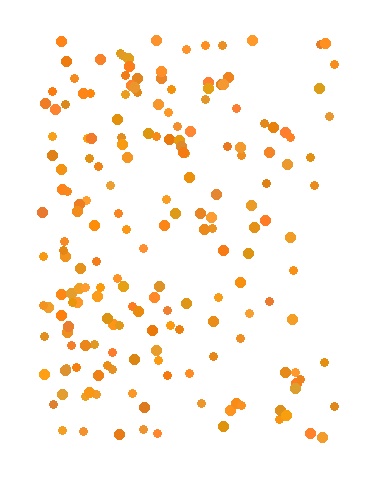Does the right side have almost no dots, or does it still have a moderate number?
Still a moderate number, just noticeably fewer than the left.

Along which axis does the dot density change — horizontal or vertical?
Horizontal.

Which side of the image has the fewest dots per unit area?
The right.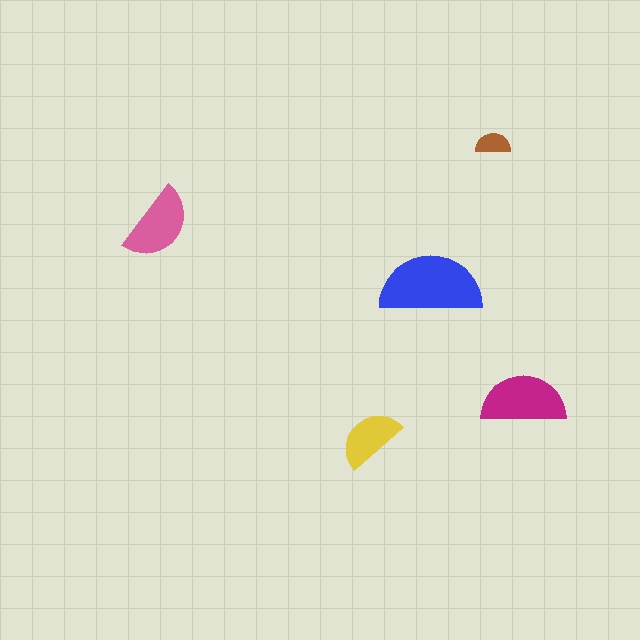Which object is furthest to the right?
The magenta semicircle is rightmost.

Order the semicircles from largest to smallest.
the blue one, the magenta one, the pink one, the yellow one, the brown one.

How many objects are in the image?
There are 5 objects in the image.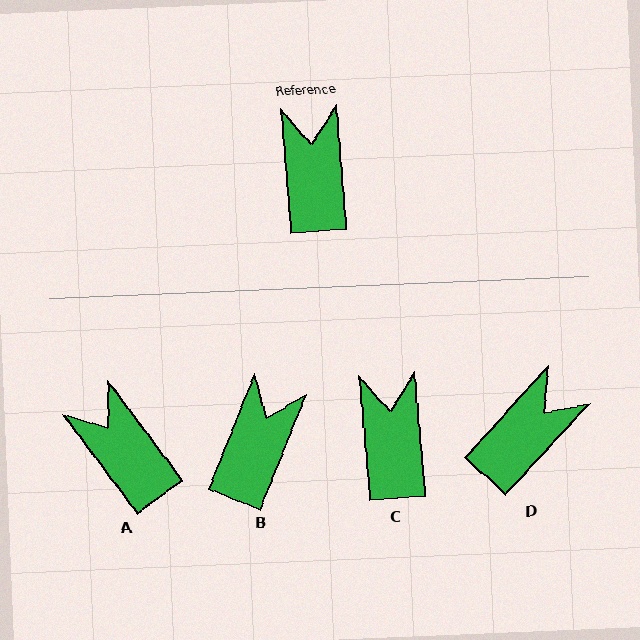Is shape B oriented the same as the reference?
No, it is off by about 26 degrees.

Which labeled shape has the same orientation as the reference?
C.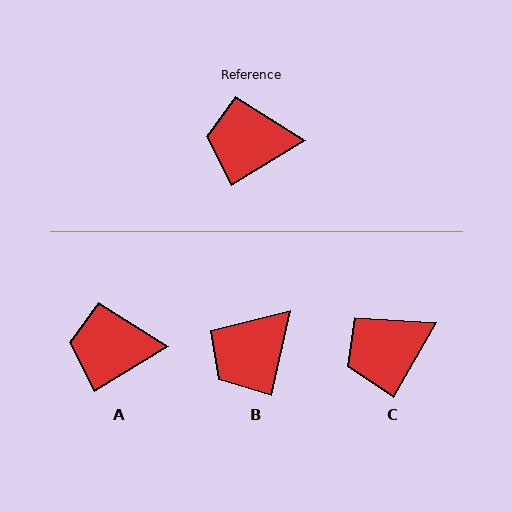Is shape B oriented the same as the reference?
No, it is off by about 46 degrees.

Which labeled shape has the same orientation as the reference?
A.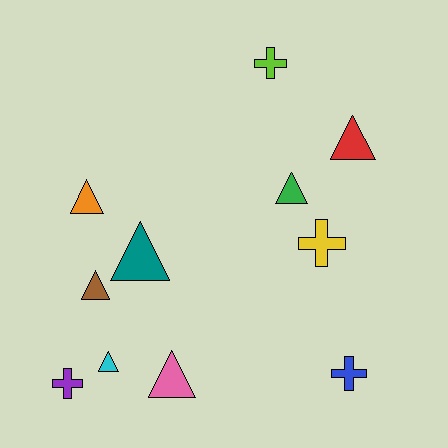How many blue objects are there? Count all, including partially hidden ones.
There is 1 blue object.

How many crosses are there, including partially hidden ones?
There are 4 crosses.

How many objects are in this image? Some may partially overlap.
There are 11 objects.